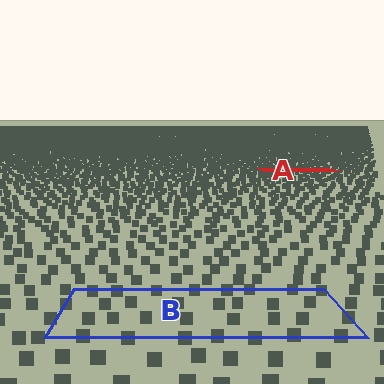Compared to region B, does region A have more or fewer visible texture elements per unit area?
Region A has more texture elements per unit area — they are packed more densely because it is farther away.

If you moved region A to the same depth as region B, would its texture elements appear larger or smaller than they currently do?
They would appear larger. At a closer depth, the same texture elements are projected at a bigger on-screen size.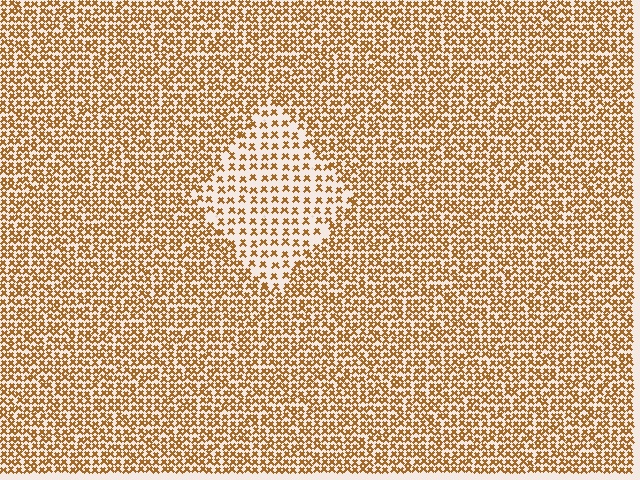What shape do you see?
I see a diamond.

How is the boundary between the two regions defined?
The boundary is defined by a change in element density (approximately 2.0x ratio). All elements are the same color, size, and shape.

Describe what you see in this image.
The image contains small brown elements arranged at two different densities. A diamond-shaped region is visible where the elements are less densely packed than the surrounding area.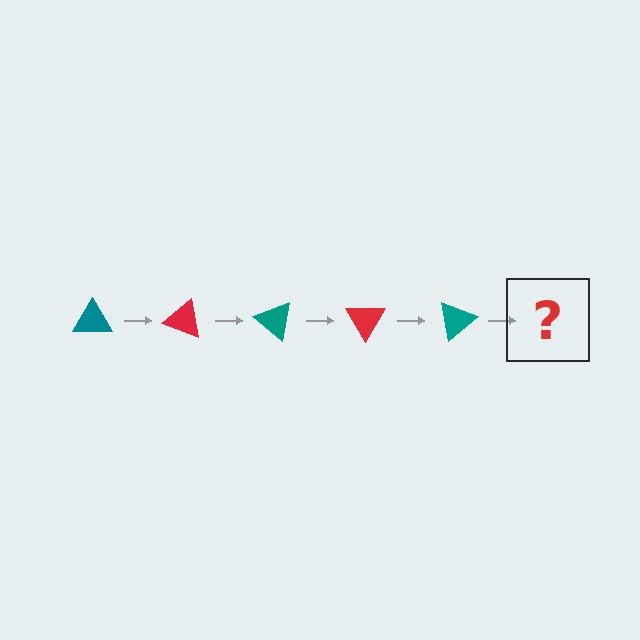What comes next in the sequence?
The next element should be a red triangle, rotated 100 degrees from the start.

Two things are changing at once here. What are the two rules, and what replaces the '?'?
The two rules are that it rotates 20 degrees each step and the color cycles through teal and red. The '?' should be a red triangle, rotated 100 degrees from the start.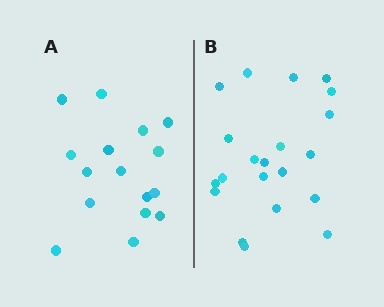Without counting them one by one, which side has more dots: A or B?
Region B (the right region) has more dots.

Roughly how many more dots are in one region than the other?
Region B has about 5 more dots than region A.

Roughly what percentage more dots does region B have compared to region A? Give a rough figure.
About 30% more.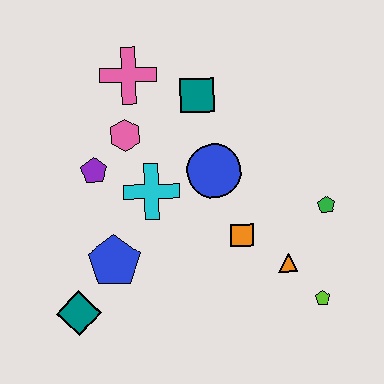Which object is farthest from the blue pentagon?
The green pentagon is farthest from the blue pentagon.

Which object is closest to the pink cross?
The pink hexagon is closest to the pink cross.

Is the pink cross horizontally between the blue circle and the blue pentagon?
Yes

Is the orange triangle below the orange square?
Yes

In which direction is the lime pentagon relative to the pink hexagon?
The lime pentagon is to the right of the pink hexagon.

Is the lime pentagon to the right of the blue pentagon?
Yes